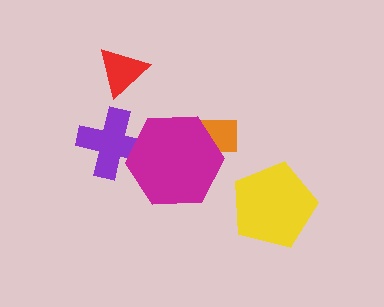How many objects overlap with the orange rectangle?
1 object overlaps with the orange rectangle.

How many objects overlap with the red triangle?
0 objects overlap with the red triangle.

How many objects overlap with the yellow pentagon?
0 objects overlap with the yellow pentagon.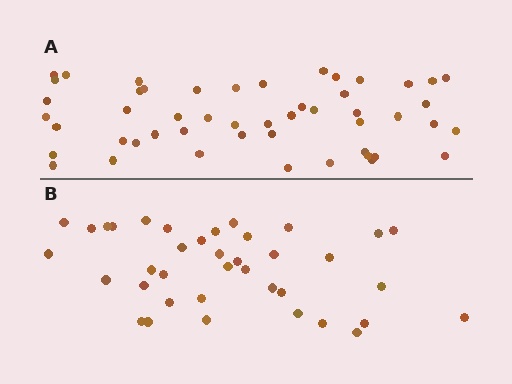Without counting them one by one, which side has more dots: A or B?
Region A (the top region) has more dots.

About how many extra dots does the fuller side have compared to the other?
Region A has roughly 12 or so more dots than region B.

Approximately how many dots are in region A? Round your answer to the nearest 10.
About 50 dots.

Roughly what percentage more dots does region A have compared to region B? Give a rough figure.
About 30% more.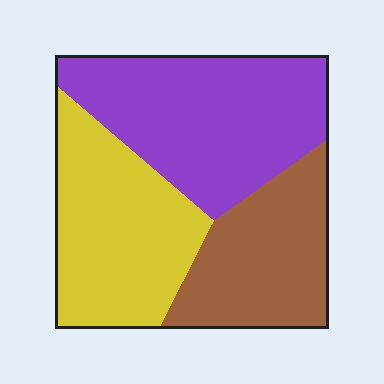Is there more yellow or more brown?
Yellow.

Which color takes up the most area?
Purple, at roughly 40%.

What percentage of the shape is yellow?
Yellow takes up about one third (1/3) of the shape.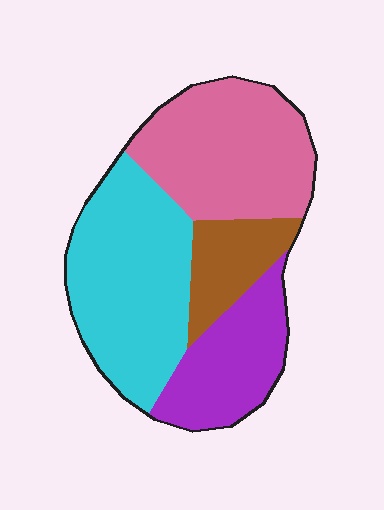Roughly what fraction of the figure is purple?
Purple takes up about one fifth (1/5) of the figure.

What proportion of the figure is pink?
Pink covers 32% of the figure.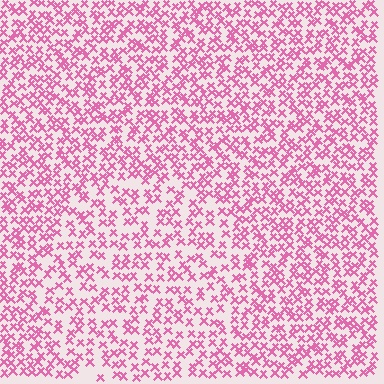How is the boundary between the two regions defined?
The boundary is defined by a change in element density (approximately 1.5x ratio). All elements are the same color, size, and shape.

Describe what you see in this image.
The image contains small pink elements arranged at two different densities. A circle-shaped region is visible where the elements are less densely packed than the surrounding area.